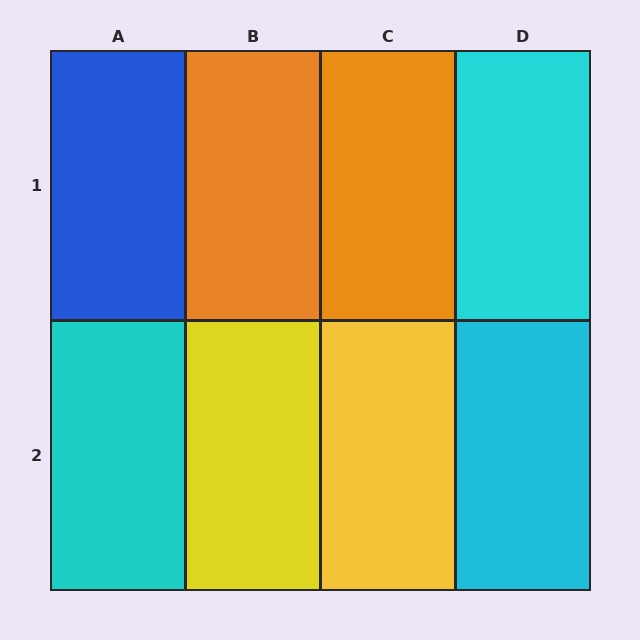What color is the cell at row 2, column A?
Cyan.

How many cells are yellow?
2 cells are yellow.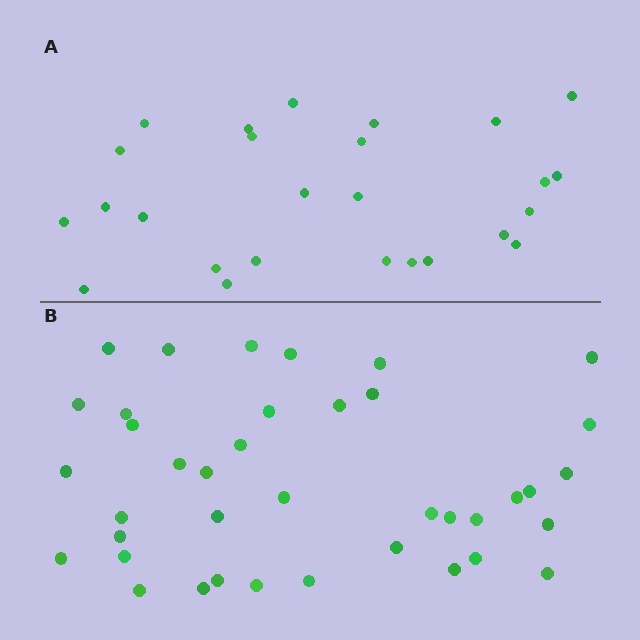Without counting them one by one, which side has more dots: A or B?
Region B (the bottom region) has more dots.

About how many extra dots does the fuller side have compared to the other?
Region B has approximately 15 more dots than region A.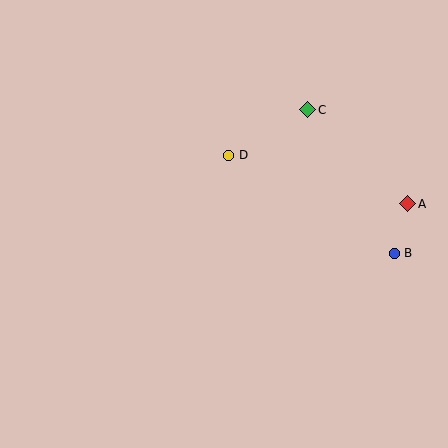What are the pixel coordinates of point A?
Point A is at (408, 204).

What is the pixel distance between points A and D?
The distance between A and D is 185 pixels.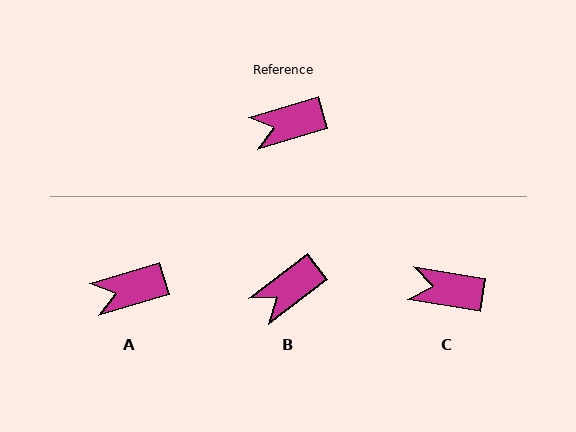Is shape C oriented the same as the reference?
No, it is off by about 26 degrees.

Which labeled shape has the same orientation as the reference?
A.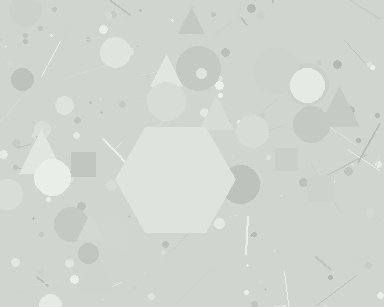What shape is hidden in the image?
A hexagon is hidden in the image.